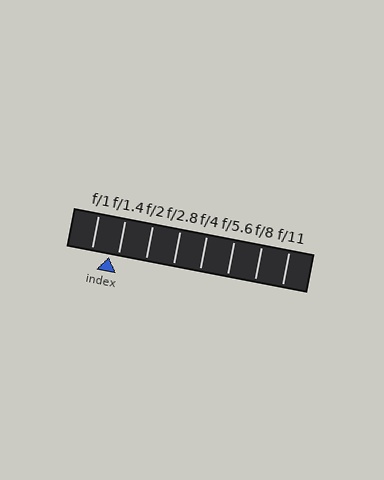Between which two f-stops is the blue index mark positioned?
The index mark is between f/1 and f/1.4.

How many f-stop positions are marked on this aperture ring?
There are 8 f-stop positions marked.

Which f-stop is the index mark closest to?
The index mark is closest to f/1.4.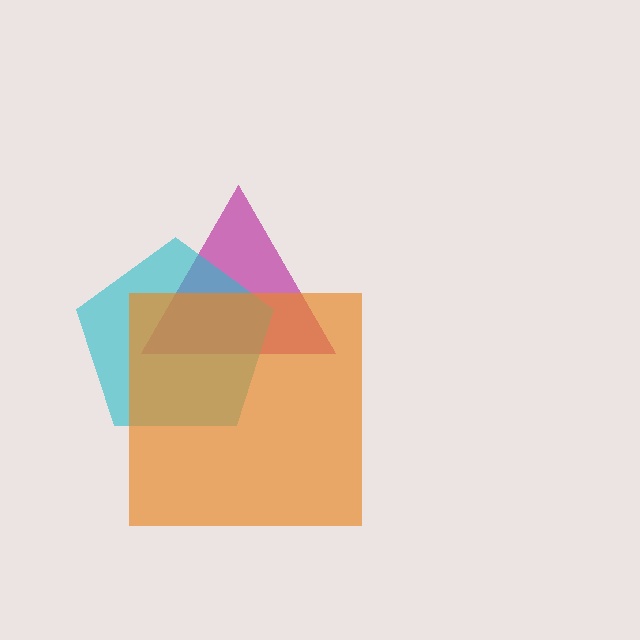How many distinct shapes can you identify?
There are 3 distinct shapes: a magenta triangle, a cyan pentagon, an orange square.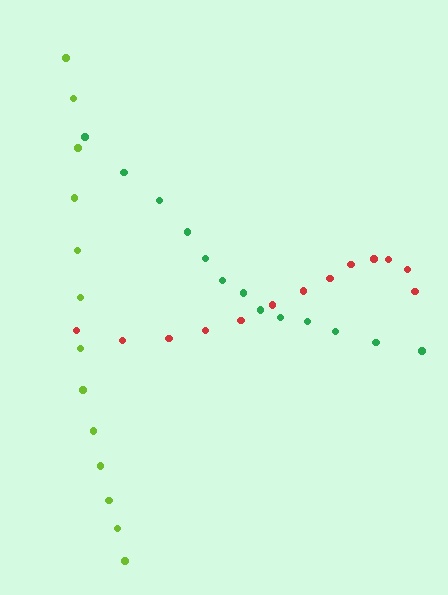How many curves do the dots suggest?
There are 3 distinct paths.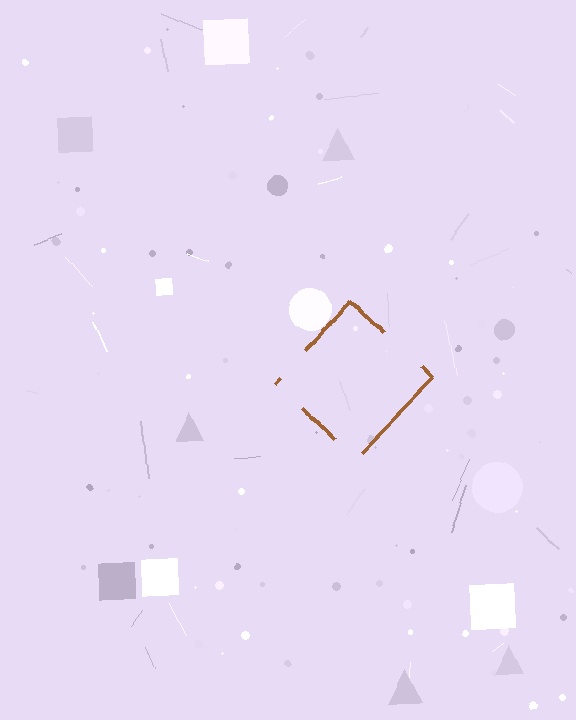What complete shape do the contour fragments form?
The contour fragments form a diamond.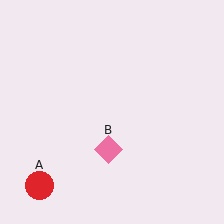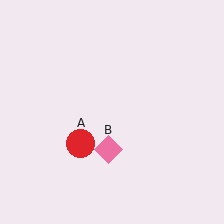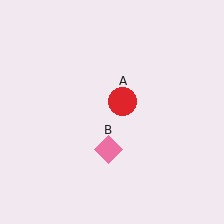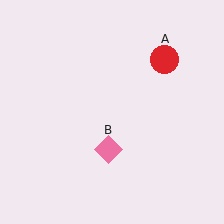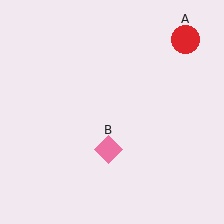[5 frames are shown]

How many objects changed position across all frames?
1 object changed position: red circle (object A).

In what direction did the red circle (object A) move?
The red circle (object A) moved up and to the right.